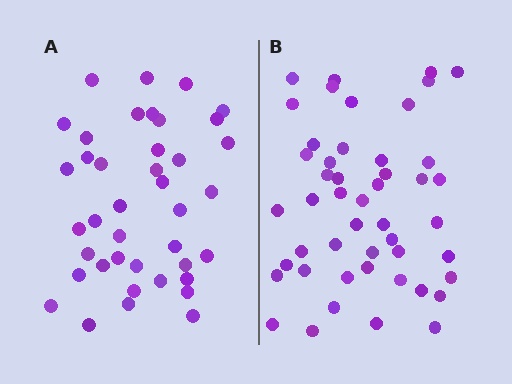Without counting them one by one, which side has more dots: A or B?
Region B (the right region) has more dots.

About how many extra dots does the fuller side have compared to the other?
Region B has roughly 8 or so more dots than region A.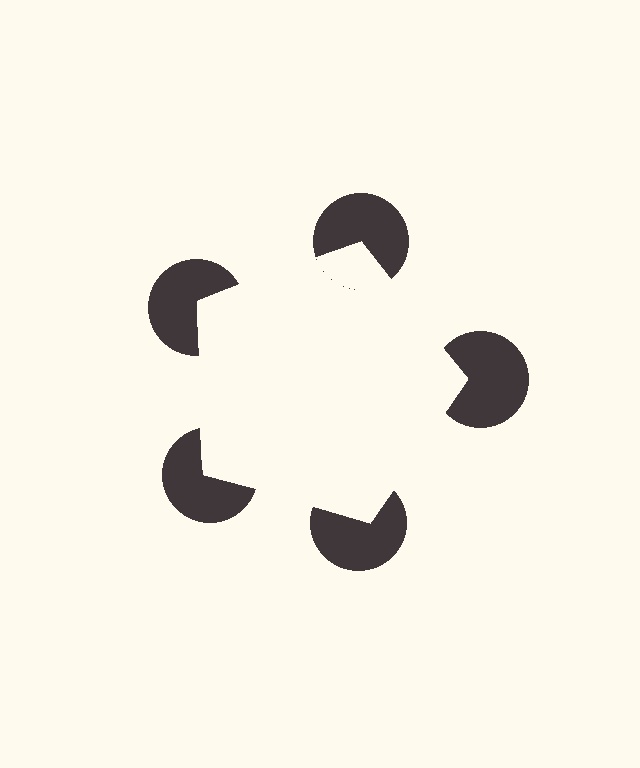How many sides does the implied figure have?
5 sides.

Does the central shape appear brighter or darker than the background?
It typically appears slightly brighter than the background, even though no actual brightness change is drawn.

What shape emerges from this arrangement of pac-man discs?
An illusory pentagon — its edges are inferred from the aligned wedge cuts in the pac-man discs, not physically drawn.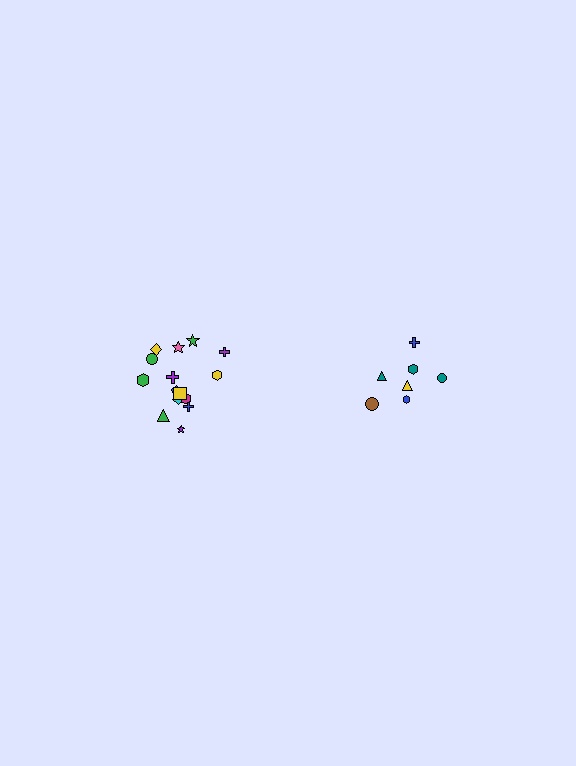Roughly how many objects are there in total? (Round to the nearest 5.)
Roughly 20 objects in total.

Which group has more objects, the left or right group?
The left group.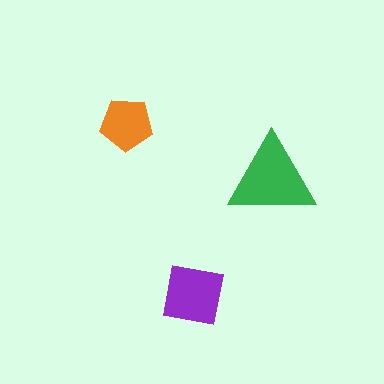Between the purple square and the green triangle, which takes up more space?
The green triangle.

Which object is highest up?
The orange pentagon is topmost.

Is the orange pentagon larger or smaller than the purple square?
Smaller.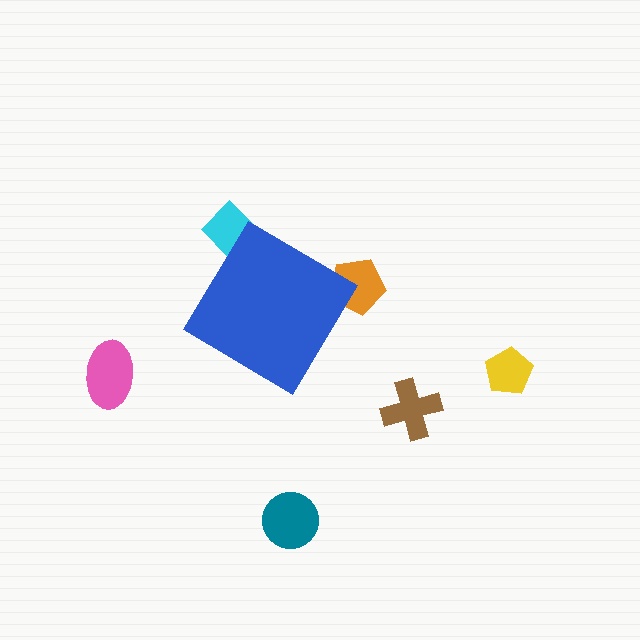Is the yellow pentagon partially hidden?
No, the yellow pentagon is fully visible.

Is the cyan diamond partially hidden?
Yes, the cyan diamond is partially hidden behind the blue diamond.